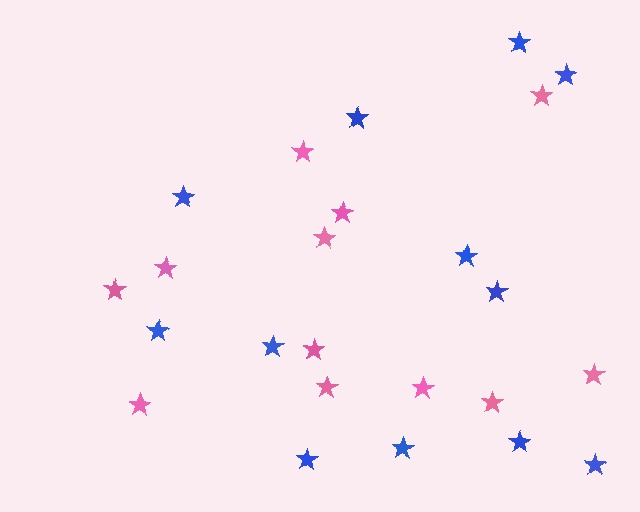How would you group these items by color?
There are 2 groups: one group of pink stars (12) and one group of blue stars (12).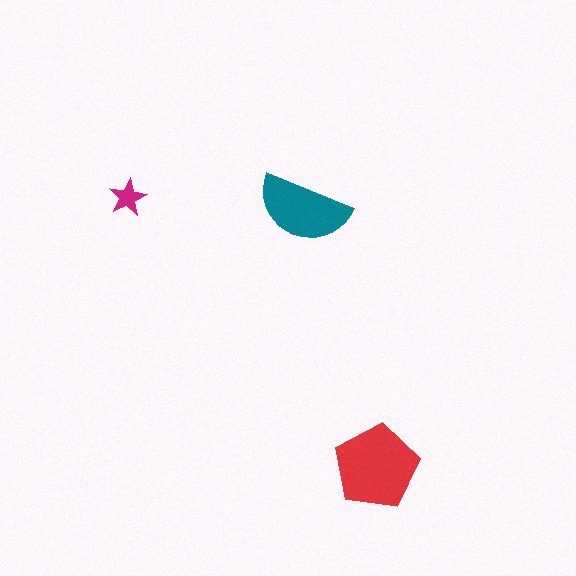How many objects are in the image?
There are 3 objects in the image.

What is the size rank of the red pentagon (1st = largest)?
1st.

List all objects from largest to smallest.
The red pentagon, the teal semicircle, the magenta star.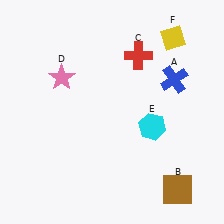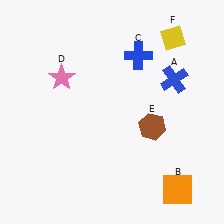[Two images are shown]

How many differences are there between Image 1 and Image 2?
There are 3 differences between the two images.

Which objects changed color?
B changed from brown to orange. C changed from red to blue. E changed from cyan to brown.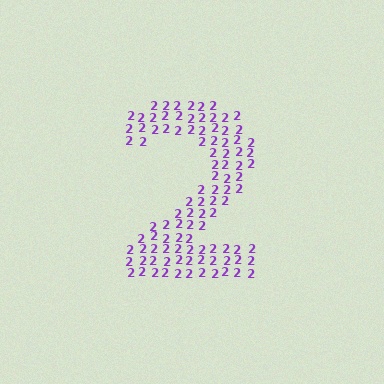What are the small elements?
The small elements are digit 2's.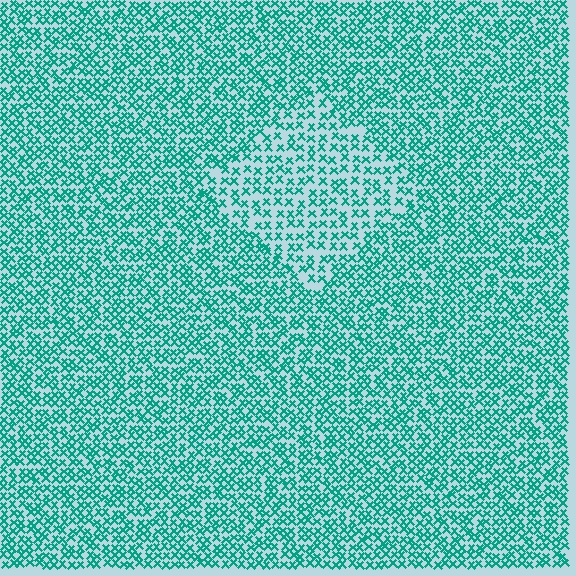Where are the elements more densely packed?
The elements are more densely packed outside the diamond boundary.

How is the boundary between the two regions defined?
The boundary is defined by a change in element density (approximately 1.7x ratio). All elements are the same color, size, and shape.